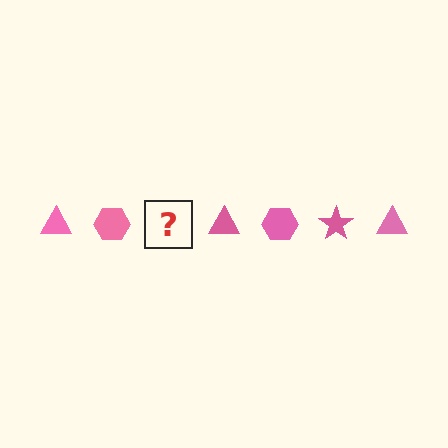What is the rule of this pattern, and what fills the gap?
The rule is that the pattern cycles through triangle, hexagon, star shapes in pink. The gap should be filled with a pink star.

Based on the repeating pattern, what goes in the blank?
The blank should be a pink star.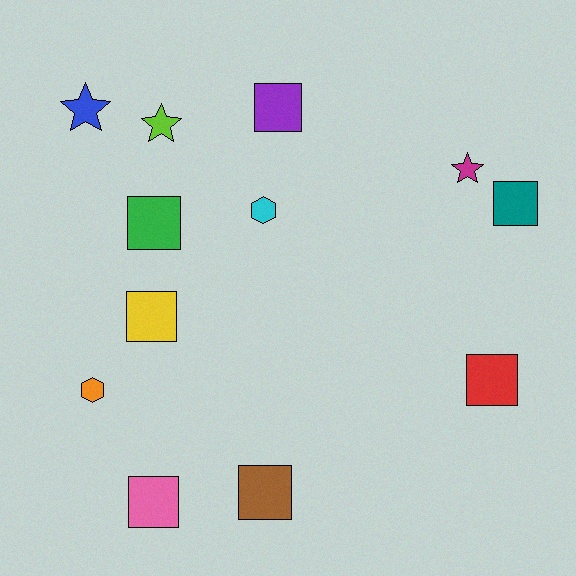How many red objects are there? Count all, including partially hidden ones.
There is 1 red object.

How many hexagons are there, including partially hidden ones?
There are 2 hexagons.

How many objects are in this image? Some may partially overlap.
There are 12 objects.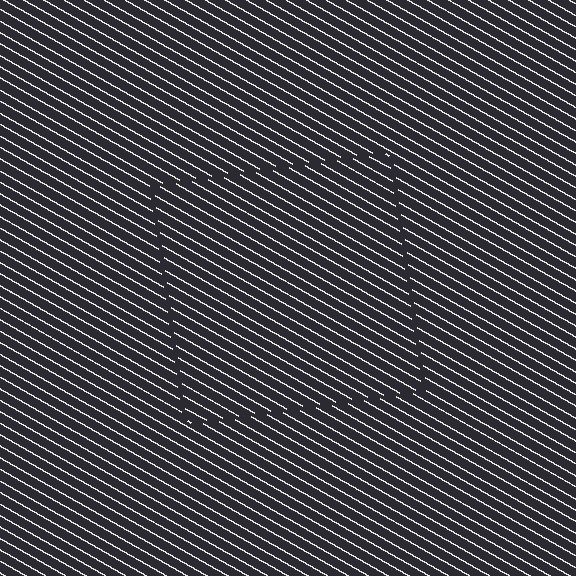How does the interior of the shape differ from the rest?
The interior of the shape contains the same grating, shifted by half a period — the contour is defined by the phase discontinuity where line-ends from the inner and outer gratings abut.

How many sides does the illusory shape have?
4 sides — the line-ends trace a square.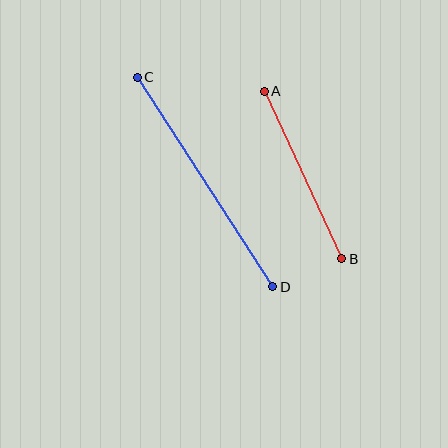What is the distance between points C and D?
The distance is approximately 249 pixels.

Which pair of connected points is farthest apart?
Points C and D are farthest apart.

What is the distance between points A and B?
The distance is approximately 184 pixels.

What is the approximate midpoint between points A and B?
The midpoint is at approximately (303, 175) pixels.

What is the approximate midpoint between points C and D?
The midpoint is at approximately (205, 182) pixels.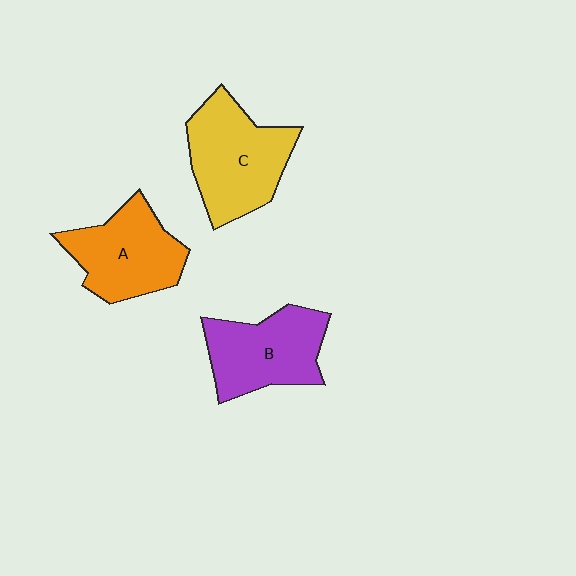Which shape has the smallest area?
Shape A (orange).